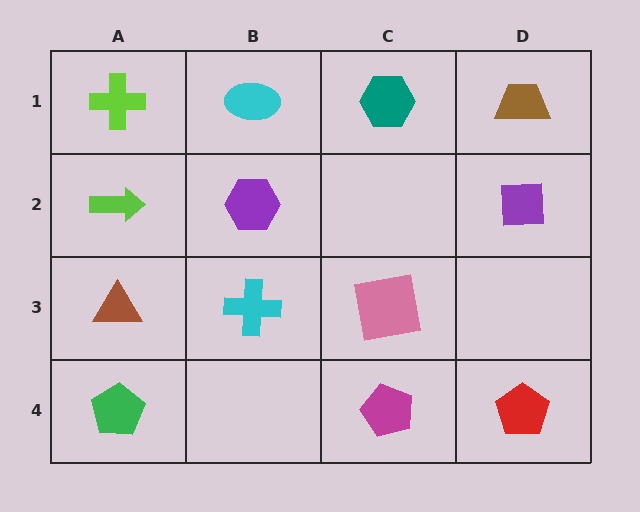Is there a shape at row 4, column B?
No, that cell is empty.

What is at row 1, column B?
A cyan ellipse.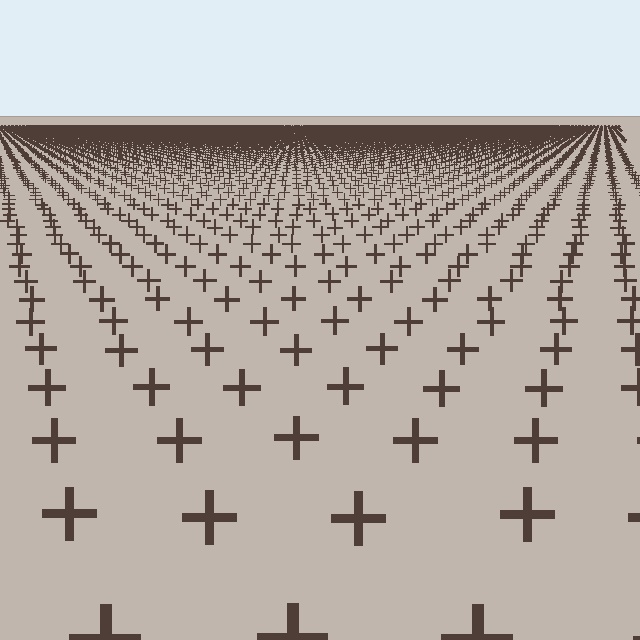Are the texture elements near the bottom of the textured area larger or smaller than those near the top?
Larger. Near the bottom, elements are closer to the viewer and appear at a bigger on-screen size.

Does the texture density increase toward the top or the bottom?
Density increases toward the top.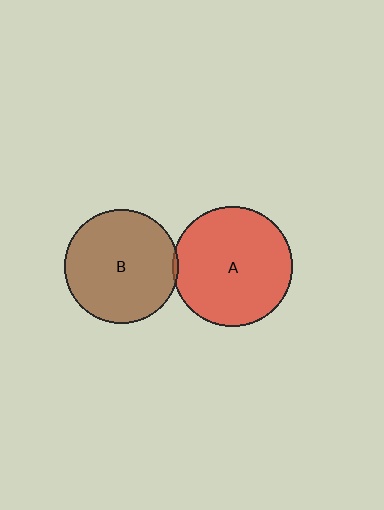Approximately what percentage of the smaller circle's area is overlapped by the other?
Approximately 5%.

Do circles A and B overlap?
Yes.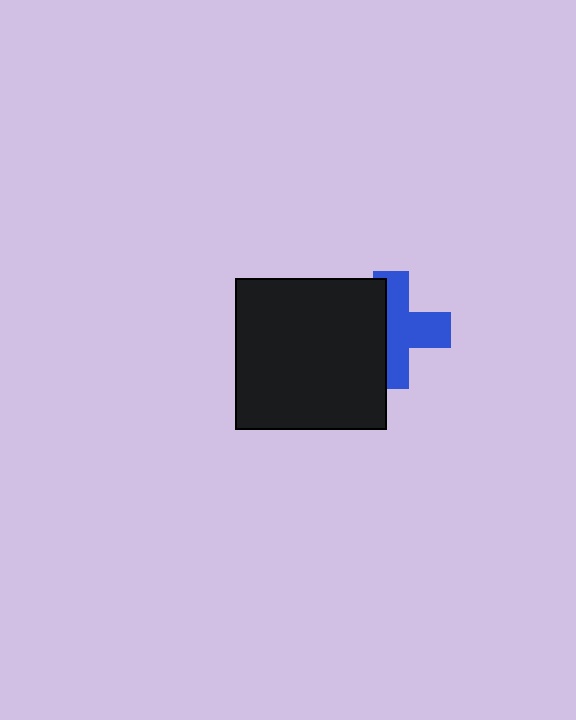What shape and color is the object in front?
The object in front is a black square.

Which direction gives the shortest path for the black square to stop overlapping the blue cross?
Moving left gives the shortest separation.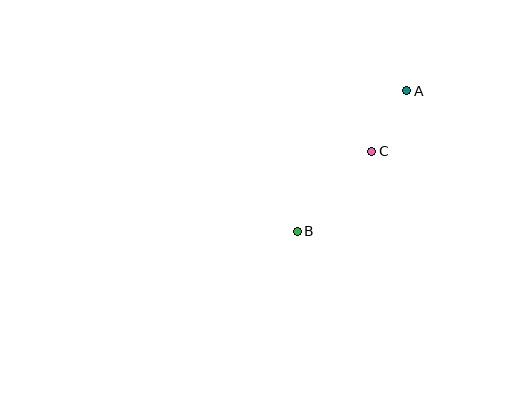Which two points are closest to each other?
Points A and C are closest to each other.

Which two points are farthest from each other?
Points A and B are farthest from each other.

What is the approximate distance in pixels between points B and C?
The distance between B and C is approximately 110 pixels.